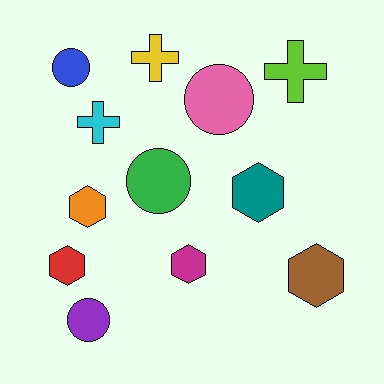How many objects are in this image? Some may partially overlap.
There are 12 objects.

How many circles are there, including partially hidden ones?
There are 4 circles.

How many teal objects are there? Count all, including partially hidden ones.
There is 1 teal object.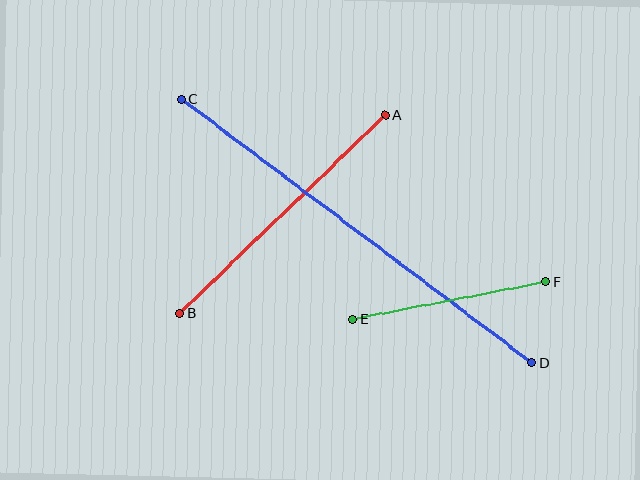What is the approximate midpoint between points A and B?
The midpoint is at approximately (283, 214) pixels.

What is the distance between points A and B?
The distance is approximately 285 pixels.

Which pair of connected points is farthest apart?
Points C and D are farthest apart.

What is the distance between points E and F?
The distance is approximately 196 pixels.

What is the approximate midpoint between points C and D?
The midpoint is at approximately (357, 231) pixels.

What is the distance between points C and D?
The distance is approximately 439 pixels.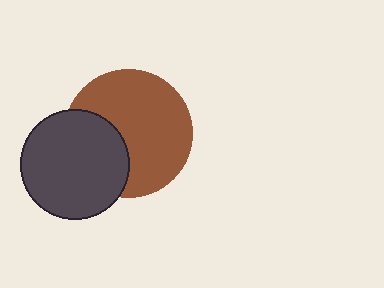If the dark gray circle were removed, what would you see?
You would see the complete brown circle.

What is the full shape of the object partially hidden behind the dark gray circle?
The partially hidden object is a brown circle.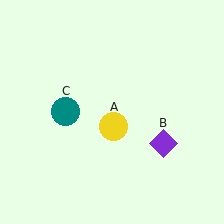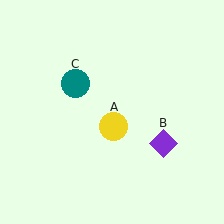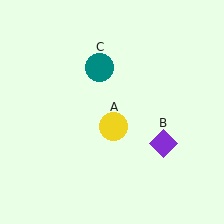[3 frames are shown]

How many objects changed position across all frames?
1 object changed position: teal circle (object C).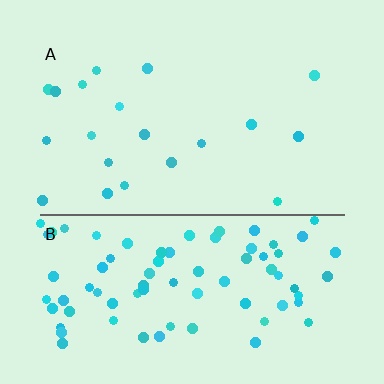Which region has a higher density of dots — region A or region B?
B (the bottom).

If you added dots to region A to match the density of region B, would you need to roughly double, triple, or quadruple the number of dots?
Approximately quadruple.